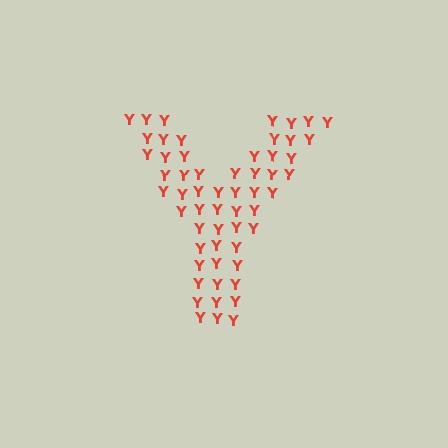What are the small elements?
The small elements are letter Y's.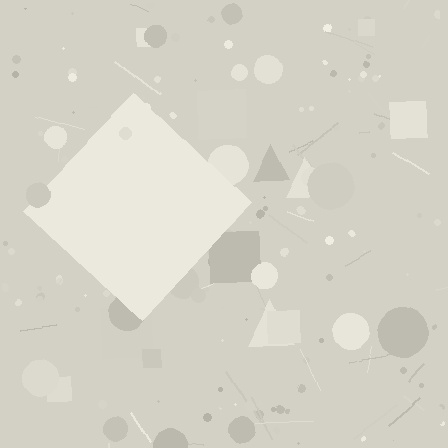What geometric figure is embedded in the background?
A diamond is embedded in the background.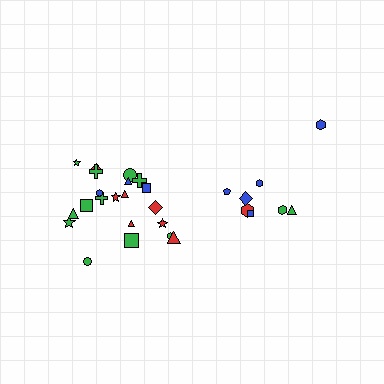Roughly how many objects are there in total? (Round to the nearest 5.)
Roughly 30 objects in total.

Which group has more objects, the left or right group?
The left group.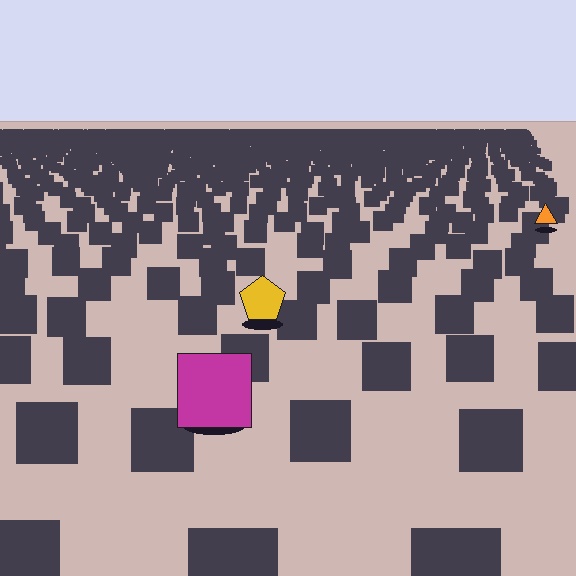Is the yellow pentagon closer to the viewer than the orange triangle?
Yes. The yellow pentagon is closer — you can tell from the texture gradient: the ground texture is coarser near it.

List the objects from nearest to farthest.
From nearest to farthest: the magenta square, the yellow pentagon, the orange triangle.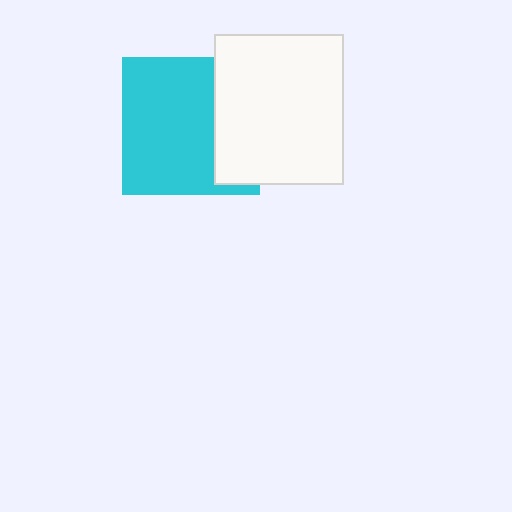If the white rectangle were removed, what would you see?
You would see the complete cyan square.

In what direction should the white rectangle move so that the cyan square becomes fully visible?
The white rectangle should move right. That is the shortest direction to clear the overlap and leave the cyan square fully visible.